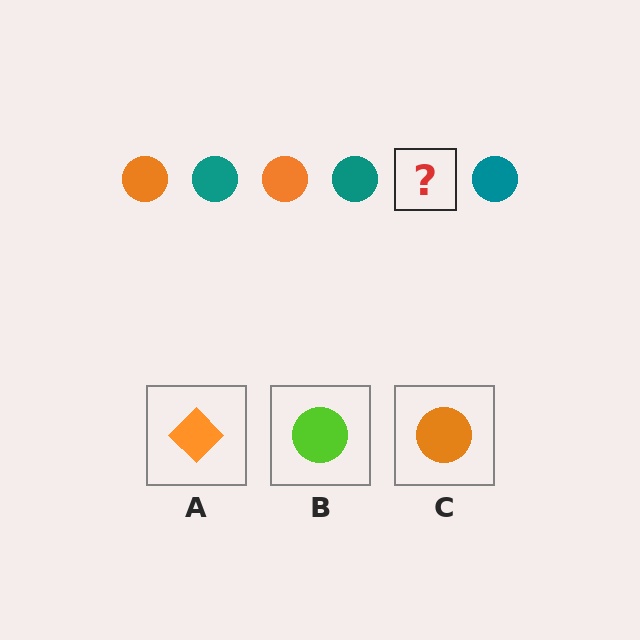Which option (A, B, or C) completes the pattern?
C.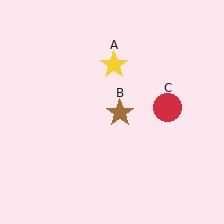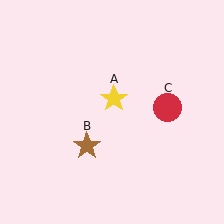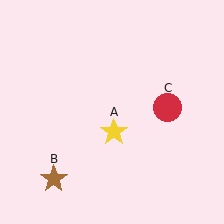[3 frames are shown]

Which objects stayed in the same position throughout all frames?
Red circle (object C) remained stationary.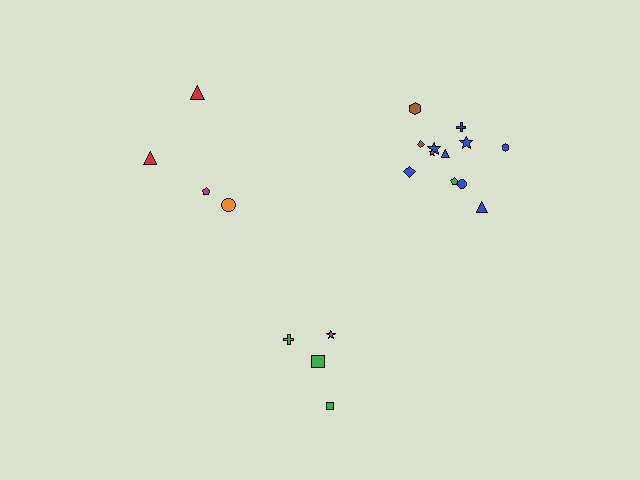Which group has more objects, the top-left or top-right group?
The top-right group.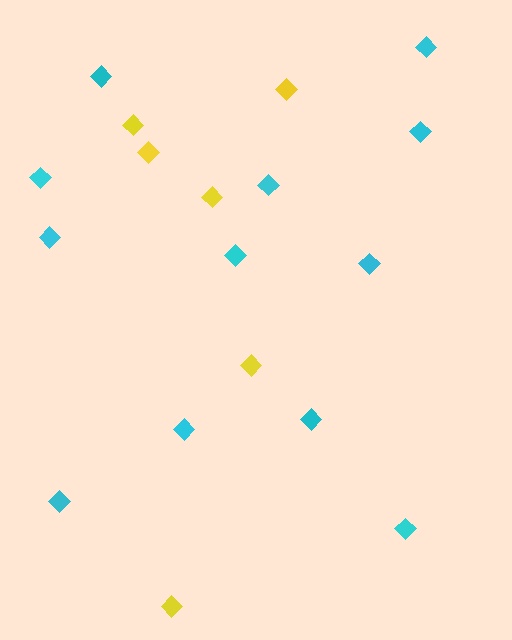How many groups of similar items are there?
There are 2 groups: one group of cyan diamonds (12) and one group of yellow diamonds (6).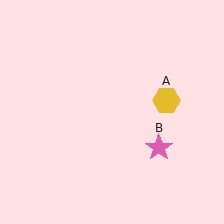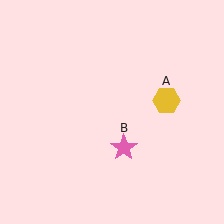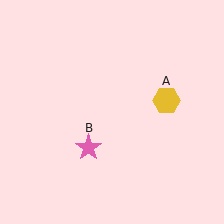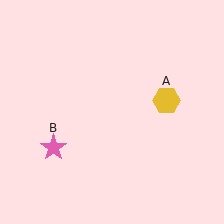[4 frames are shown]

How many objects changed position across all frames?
1 object changed position: pink star (object B).